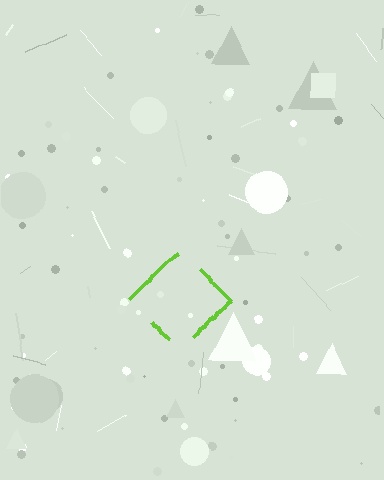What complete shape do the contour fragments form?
The contour fragments form a diamond.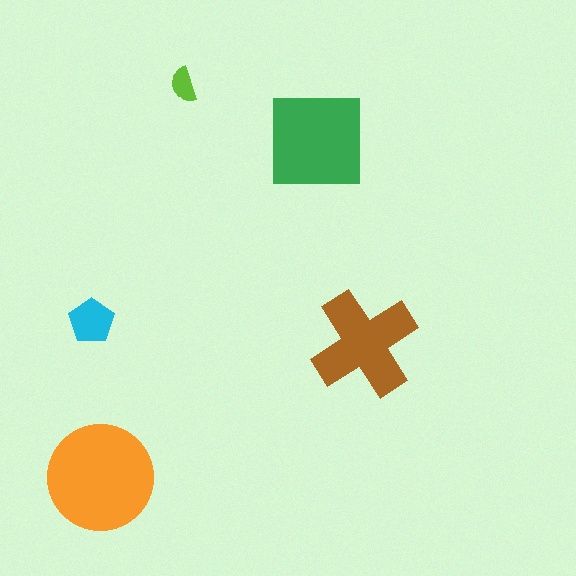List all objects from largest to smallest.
The orange circle, the green square, the brown cross, the cyan pentagon, the lime semicircle.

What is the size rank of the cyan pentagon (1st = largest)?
4th.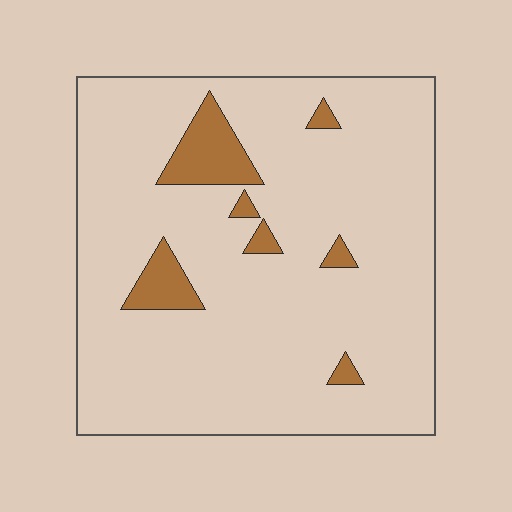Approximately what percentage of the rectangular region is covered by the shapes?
Approximately 10%.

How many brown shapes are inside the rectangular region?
7.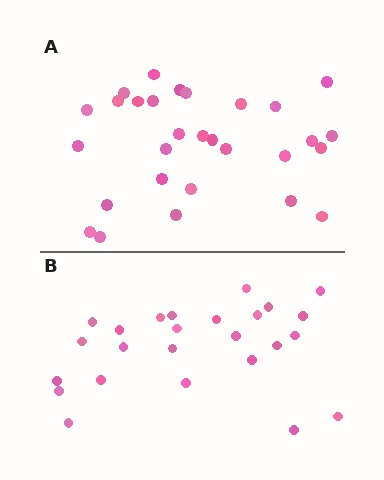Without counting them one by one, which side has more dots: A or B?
Region A (the top region) has more dots.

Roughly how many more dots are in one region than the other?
Region A has about 4 more dots than region B.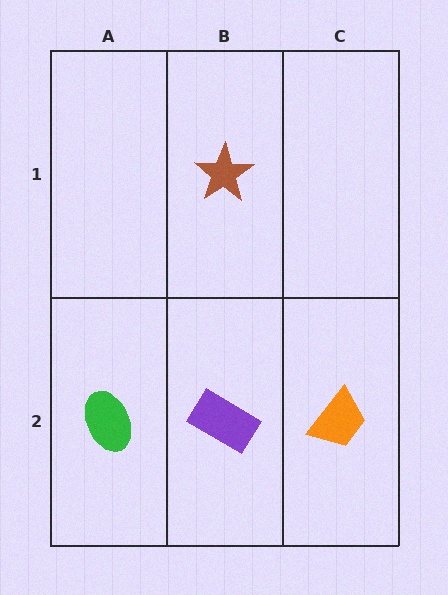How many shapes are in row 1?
1 shape.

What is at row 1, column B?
A brown star.